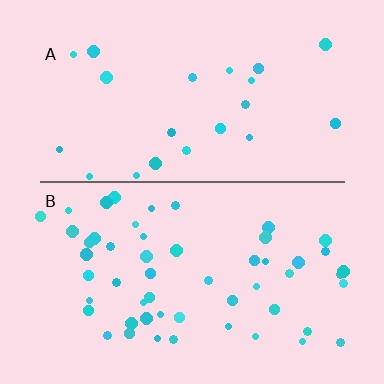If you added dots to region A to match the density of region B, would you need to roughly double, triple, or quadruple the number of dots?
Approximately double.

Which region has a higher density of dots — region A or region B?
B (the bottom).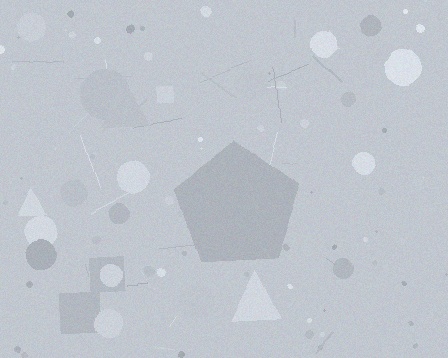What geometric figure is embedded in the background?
A pentagon is embedded in the background.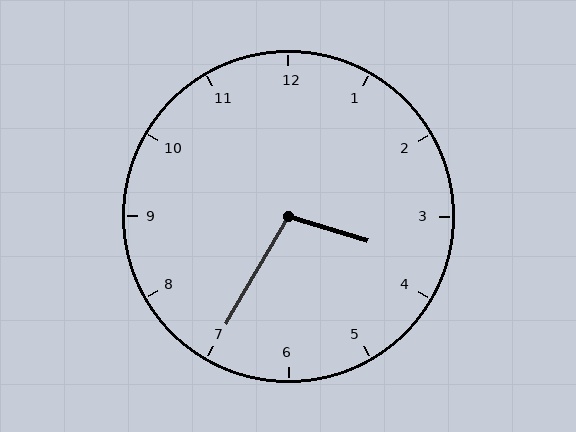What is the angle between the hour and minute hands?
Approximately 102 degrees.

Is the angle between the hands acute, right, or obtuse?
It is obtuse.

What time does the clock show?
3:35.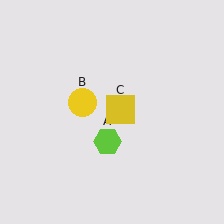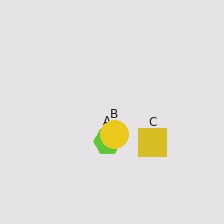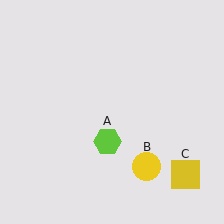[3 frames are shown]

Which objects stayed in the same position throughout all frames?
Lime hexagon (object A) remained stationary.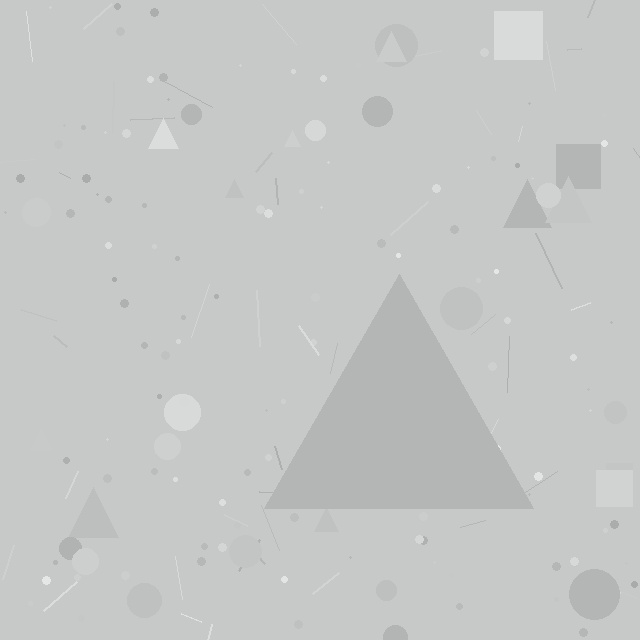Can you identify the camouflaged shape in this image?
The camouflaged shape is a triangle.